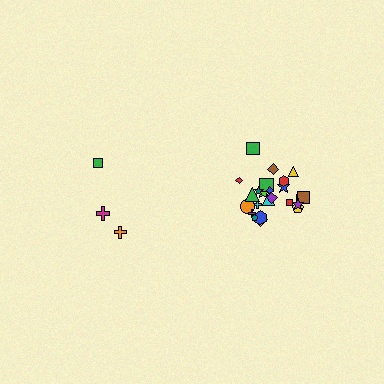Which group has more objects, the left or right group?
The right group.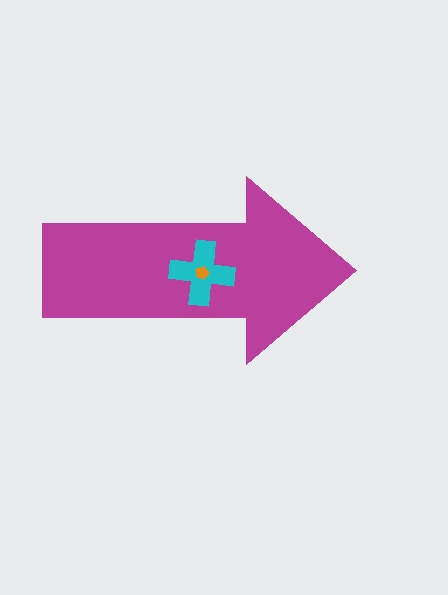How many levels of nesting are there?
3.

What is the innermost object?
The orange pentagon.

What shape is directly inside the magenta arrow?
The cyan cross.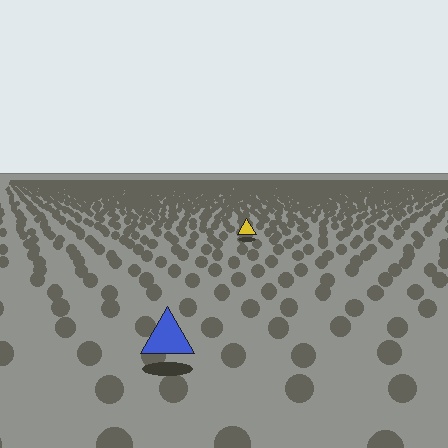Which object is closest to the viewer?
The blue triangle is closest. The texture marks near it are larger and more spread out.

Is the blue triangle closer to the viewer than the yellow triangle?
Yes. The blue triangle is closer — you can tell from the texture gradient: the ground texture is coarser near it.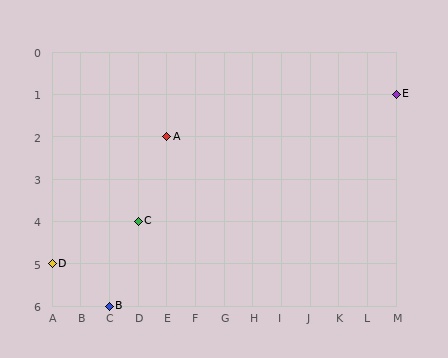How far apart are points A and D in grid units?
Points A and D are 4 columns and 3 rows apart (about 5.0 grid units diagonally).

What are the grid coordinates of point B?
Point B is at grid coordinates (C, 6).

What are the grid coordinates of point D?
Point D is at grid coordinates (A, 5).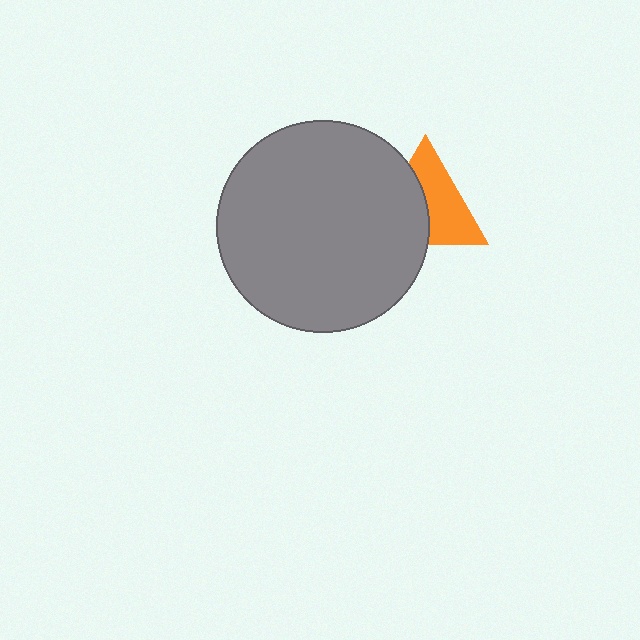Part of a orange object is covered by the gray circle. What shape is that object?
It is a triangle.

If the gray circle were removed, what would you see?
You would see the complete orange triangle.